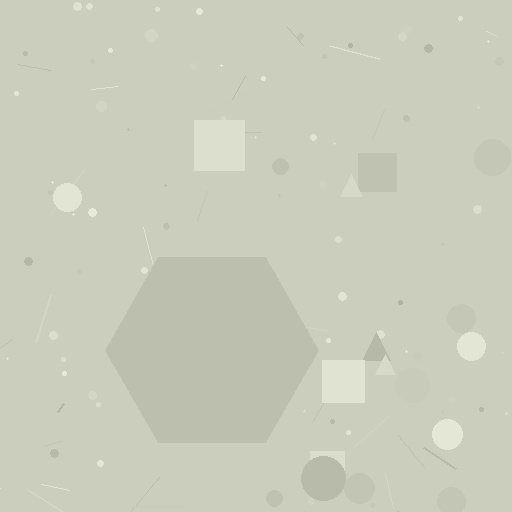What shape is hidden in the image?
A hexagon is hidden in the image.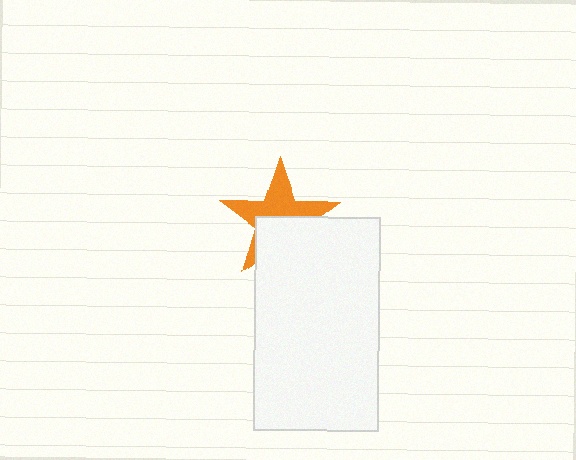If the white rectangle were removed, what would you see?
You would see the complete orange star.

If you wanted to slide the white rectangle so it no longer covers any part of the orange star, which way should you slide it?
Slide it down — that is the most direct way to separate the two shapes.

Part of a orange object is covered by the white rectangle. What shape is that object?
It is a star.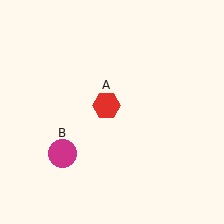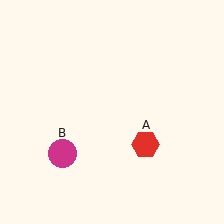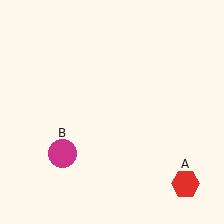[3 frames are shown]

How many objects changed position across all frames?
1 object changed position: red hexagon (object A).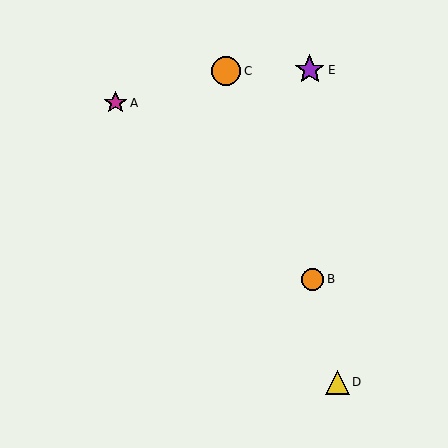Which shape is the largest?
The purple star (labeled E) is the largest.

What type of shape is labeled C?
Shape C is an orange circle.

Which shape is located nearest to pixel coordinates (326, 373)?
The yellow triangle (labeled D) at (338, 382) is nearest to that location.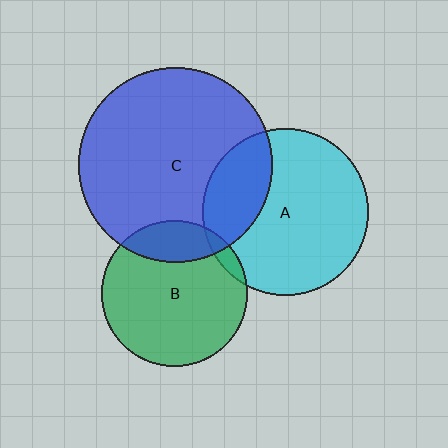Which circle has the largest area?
Circle C (blue).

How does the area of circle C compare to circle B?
Approximately 1.8 times.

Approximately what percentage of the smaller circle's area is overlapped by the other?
Approximately 25%.